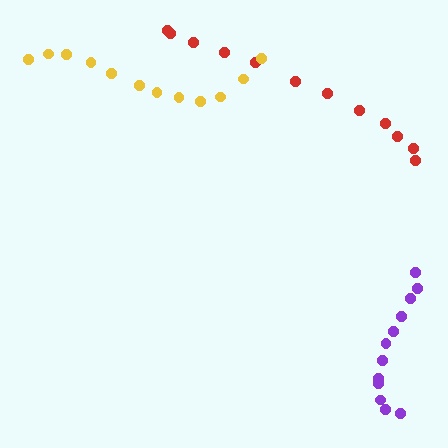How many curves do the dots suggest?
There are 3 distinct paths.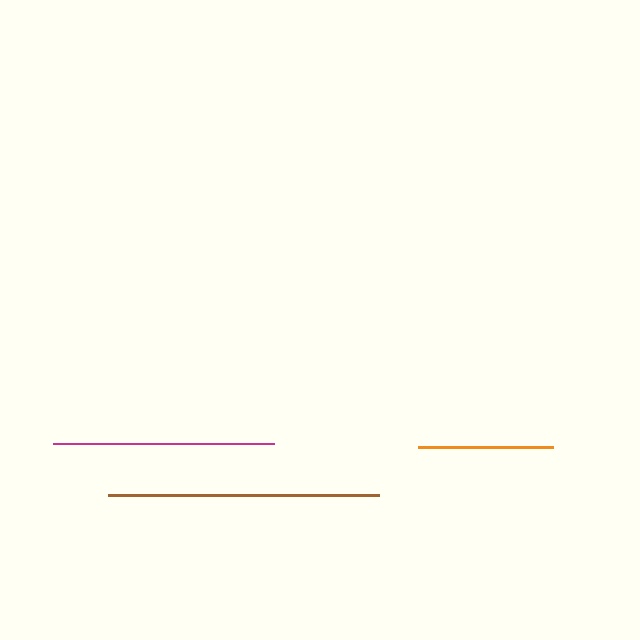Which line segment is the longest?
The brown line is the longest at approximately 270 pixels.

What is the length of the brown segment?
The brown segment is approximately 270 pixels long.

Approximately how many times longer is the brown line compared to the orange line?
The brown line is approximately 2.0 times the length of the orange line.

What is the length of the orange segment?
The orange segment is approximately 136 pixels long.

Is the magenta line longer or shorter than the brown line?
The brown line is longer than the magenta line.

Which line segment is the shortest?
The orange line is the shortest at approximately 136 pixels.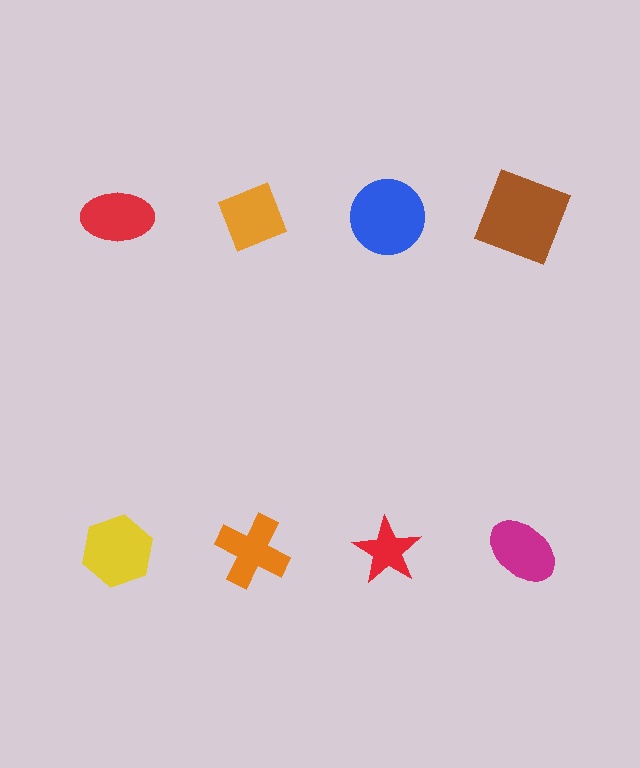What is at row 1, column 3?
A blue circle.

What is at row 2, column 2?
An orange cross.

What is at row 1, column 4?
A brown square.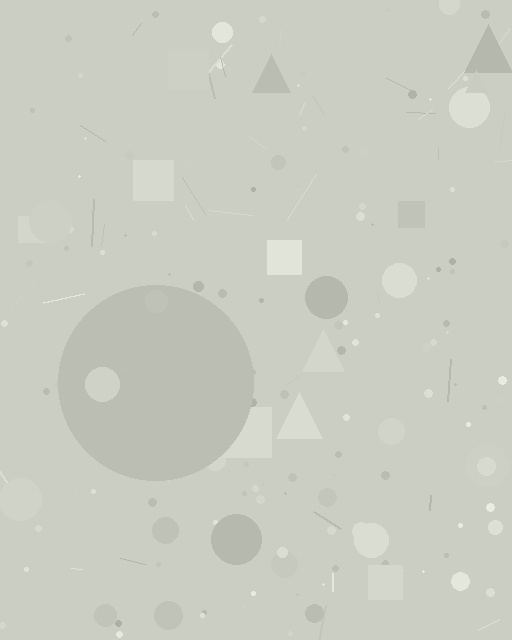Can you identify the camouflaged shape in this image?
The camouflaged shape is a circle.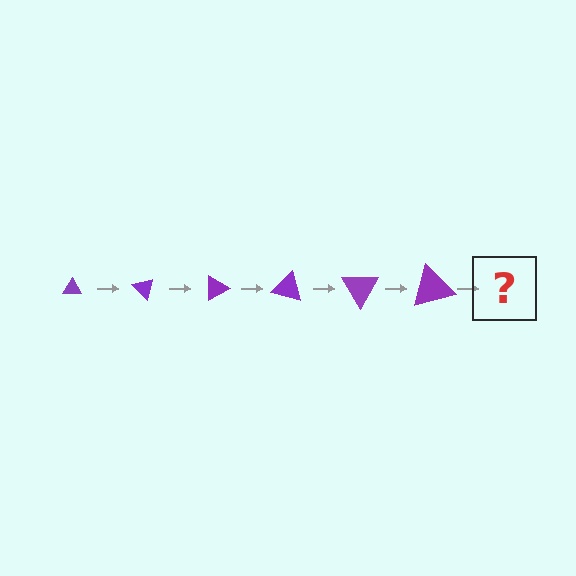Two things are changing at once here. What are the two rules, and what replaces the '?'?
The two rules are that the triangle grows larger each step and it rotates 45 degrees each step. The '?' should be a triangle, larger than the previous one and rotated 270 degrees from the start.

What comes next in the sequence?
The next element should be a triangle, larger than the previous one and rotated 270 degrees from the start.